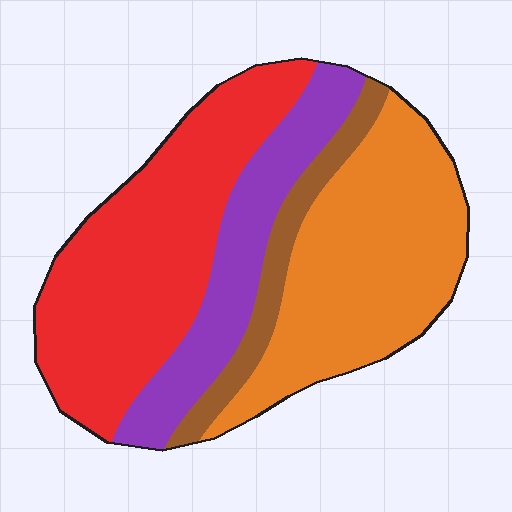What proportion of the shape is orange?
Orange takes up between a third and a half of the shape.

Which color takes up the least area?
Brown, at roughly 10%.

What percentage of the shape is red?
Red covers 38% of the shape.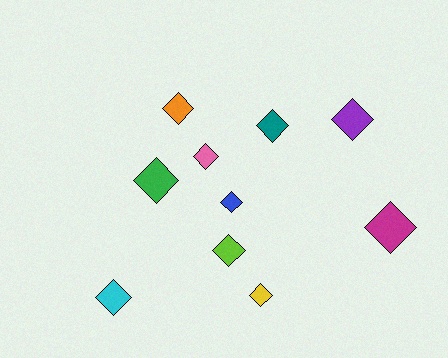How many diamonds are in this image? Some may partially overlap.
There are 10 diamonds.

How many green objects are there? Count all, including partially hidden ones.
There is 1 green object.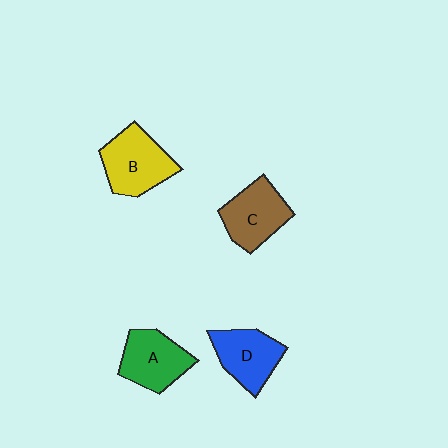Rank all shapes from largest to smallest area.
From largest to smallest: B (yellow), C (brown), A (green), D (blue).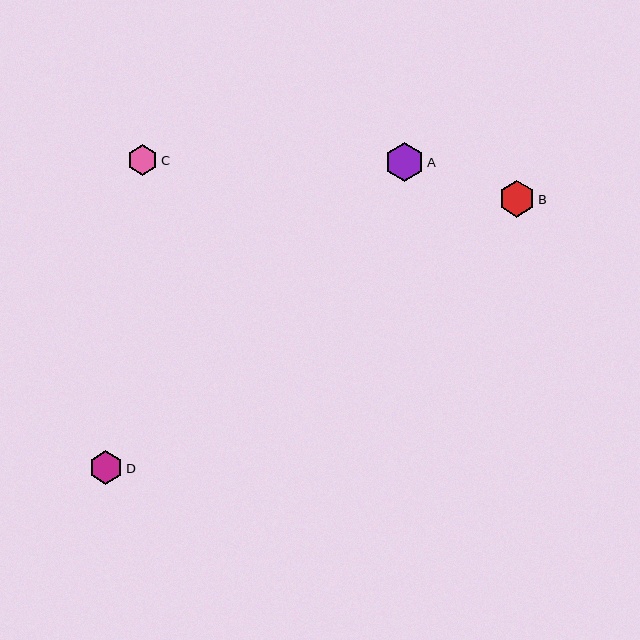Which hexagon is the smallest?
Hexagon C is the smallest with a size of approximately 31 pixels.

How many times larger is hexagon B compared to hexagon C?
Hexagon B is approximately 1.2 times the size of hexagon C.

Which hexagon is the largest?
Hexagon A is the largest with a size of approximately 39 pixels.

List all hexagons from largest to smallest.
From largest to smallest: A, B, D, C.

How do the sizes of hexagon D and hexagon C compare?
Hexagon D and hexagon C are approximately the same size.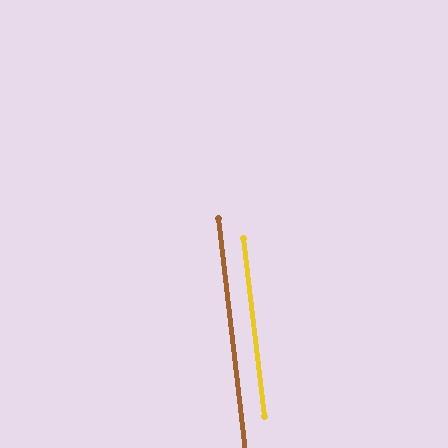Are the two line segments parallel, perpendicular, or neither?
Parallel — their directions differ by only 0.0°.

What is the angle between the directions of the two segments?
Approximately 0 degrees.